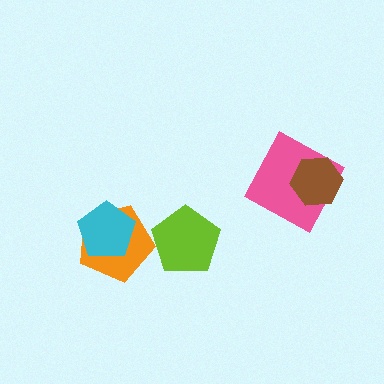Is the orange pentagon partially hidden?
Yes, it is partially covered by another shape.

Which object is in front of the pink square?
The brown hexagon is in front of the pink square.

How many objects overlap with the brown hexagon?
1 object overlaps with the brown hexagon.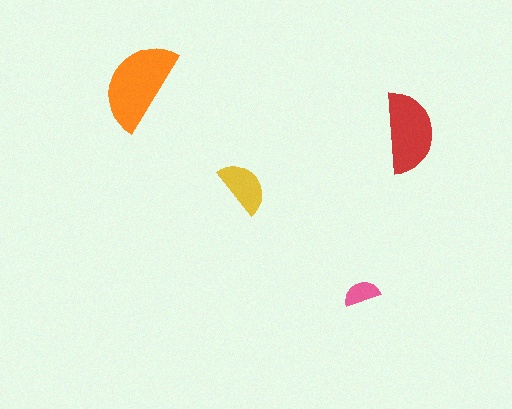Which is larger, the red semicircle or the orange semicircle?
The orange one.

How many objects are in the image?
There are 4 objects in the image.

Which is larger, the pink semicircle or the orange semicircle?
The orange one.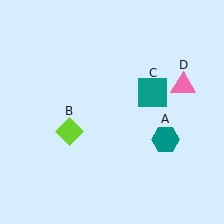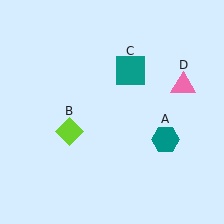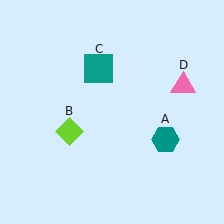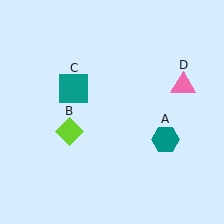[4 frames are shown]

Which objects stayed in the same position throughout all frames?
Teal hexagon (object A) and lime diamond (object B) and pink triangle (object D) remained stationary.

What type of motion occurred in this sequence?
The teal square (object C) rotated counterclockwise around the center of the scene.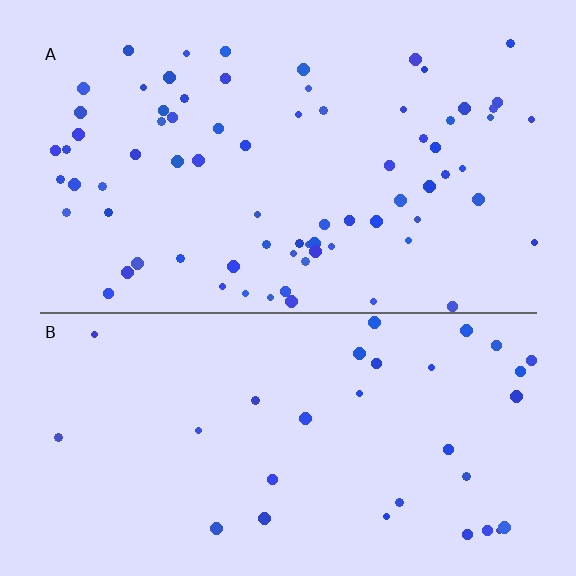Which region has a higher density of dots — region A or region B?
A (the top).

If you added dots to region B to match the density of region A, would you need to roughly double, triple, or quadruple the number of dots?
Approximately double.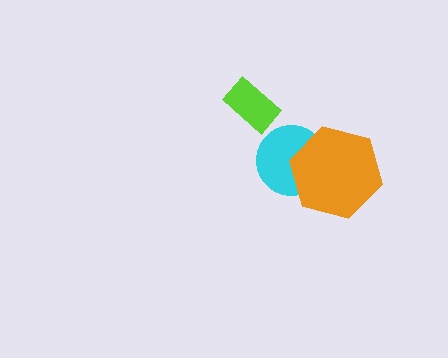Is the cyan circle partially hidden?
Yes, it is partially covered by another shape.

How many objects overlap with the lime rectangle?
0 objects overlap with the lime rectangle.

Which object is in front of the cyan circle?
The orange hexagon is in front of the cyan circle.